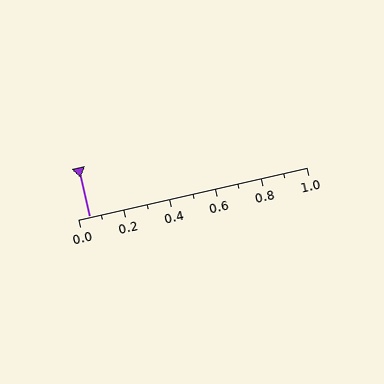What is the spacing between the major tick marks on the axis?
The major ticks are spaced 0.2 apart.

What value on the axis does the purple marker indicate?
The marker indicates approximately 0.05.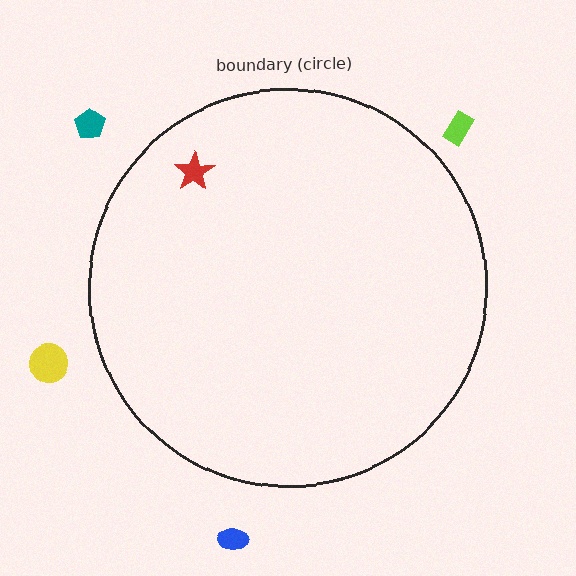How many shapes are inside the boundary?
1 inside, 4 outside.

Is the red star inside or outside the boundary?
Inside.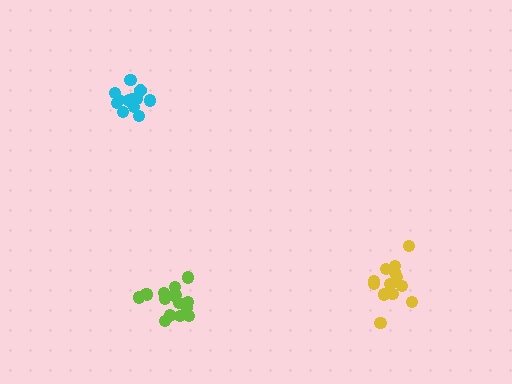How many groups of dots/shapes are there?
There are 3 groups.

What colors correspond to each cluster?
The clusters are colored: cyan, yellow, lime.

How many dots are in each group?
Group 1: 13 dots, Group 2: 13 dots, Group 3: 17 dots (43 total).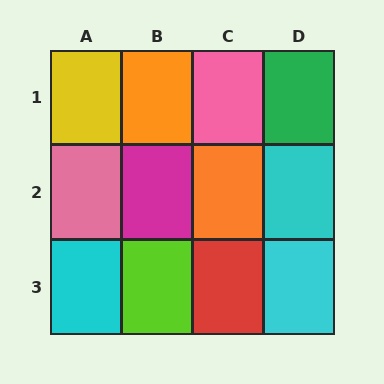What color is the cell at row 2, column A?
Pink.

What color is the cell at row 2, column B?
Magenta.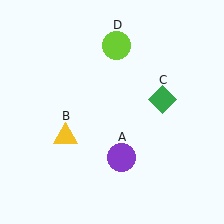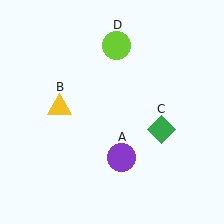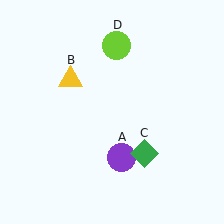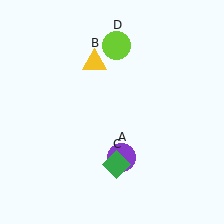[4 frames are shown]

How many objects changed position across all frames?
2 objects changed position: yellow triangle (object B), green diamond (object C).